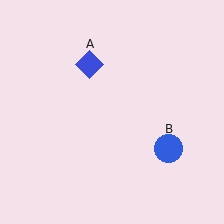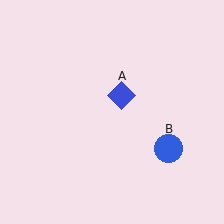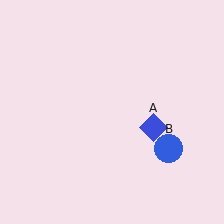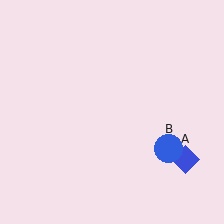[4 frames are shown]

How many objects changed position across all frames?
1 object changed position: blue diamond (object A).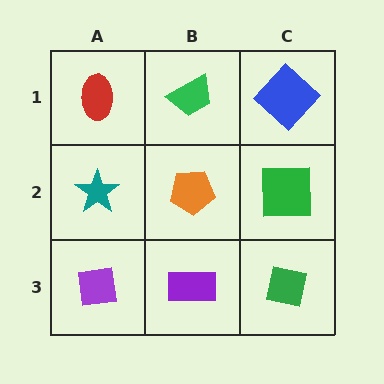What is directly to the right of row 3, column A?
A purple rectangle.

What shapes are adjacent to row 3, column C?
A green square (row 2, column C), a purple rectangle (row 3, column B).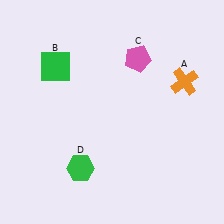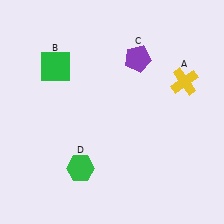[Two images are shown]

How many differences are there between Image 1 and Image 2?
There are 2 differences between the two images.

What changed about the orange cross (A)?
In Image 1, A is orange. In Image 2, it changed to yellow.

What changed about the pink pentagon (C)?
In Image 1, C is pink. In Image 2, it changed to purple.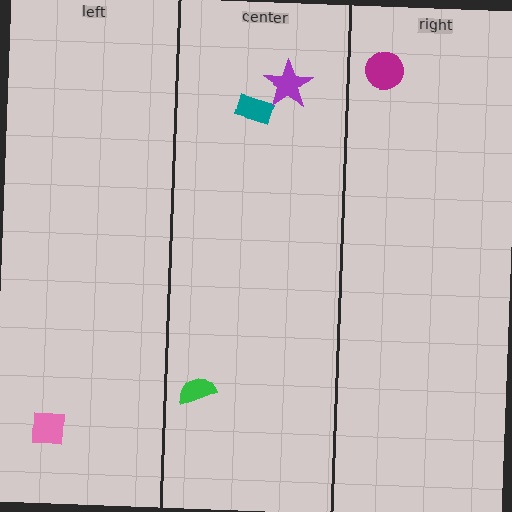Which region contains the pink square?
The left region.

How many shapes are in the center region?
3.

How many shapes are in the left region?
1.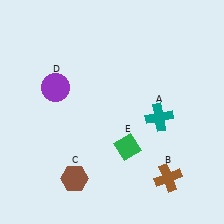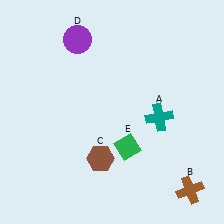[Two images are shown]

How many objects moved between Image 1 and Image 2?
3 objects moved between the two images.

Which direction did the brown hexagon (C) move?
The brown hexagon (C) moved right.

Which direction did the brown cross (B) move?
The brown cross (B) moved right.